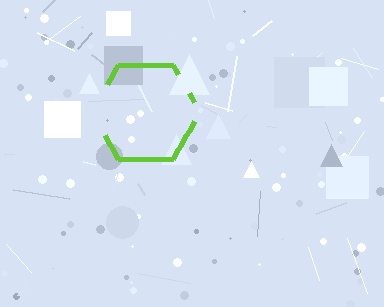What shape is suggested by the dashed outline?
The dashed outline suggests a hexagon.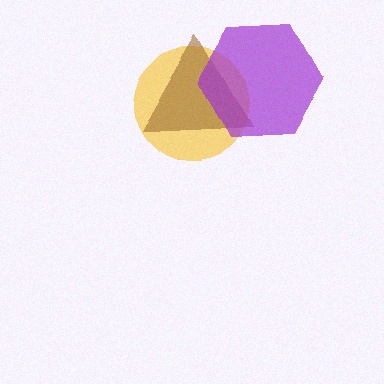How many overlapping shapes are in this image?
There are 3 overlapping shapes in the image.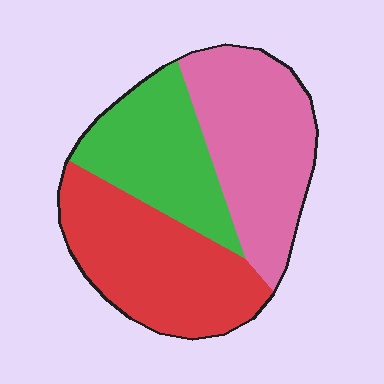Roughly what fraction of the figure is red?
Red takes up about three eighths (3/8) of the figure.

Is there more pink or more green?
Pink.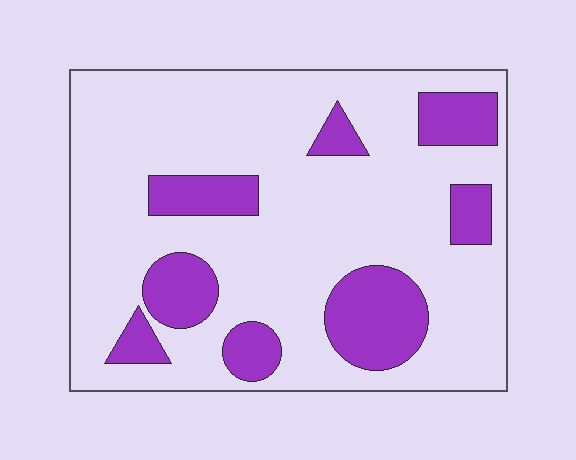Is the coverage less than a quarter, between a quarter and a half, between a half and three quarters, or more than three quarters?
Less than a quarter.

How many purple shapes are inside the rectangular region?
8.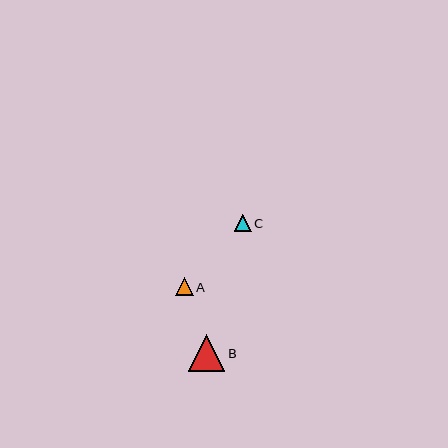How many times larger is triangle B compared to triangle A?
Triangle B is approximately 2.1 times the size of triangle A.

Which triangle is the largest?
Triangle B is the largest with a size of approximately 36 pixels.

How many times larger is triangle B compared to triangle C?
Triangle B is approximately 2.2 times the size of triangle C.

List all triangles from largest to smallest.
From largest to smallest: B, A, C.